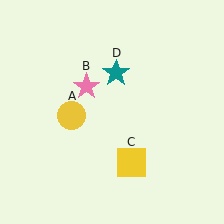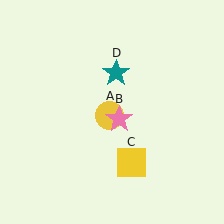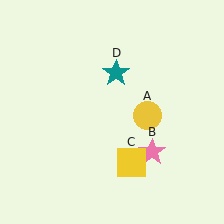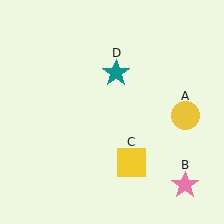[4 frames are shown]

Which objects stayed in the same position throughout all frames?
Yellow square (object C) and teal star (object D) remained stationary.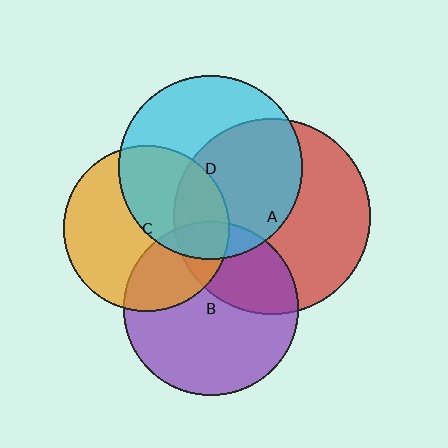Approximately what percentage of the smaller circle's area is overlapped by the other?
Approximately 30%.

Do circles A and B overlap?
Yes.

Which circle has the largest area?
Circle A (red).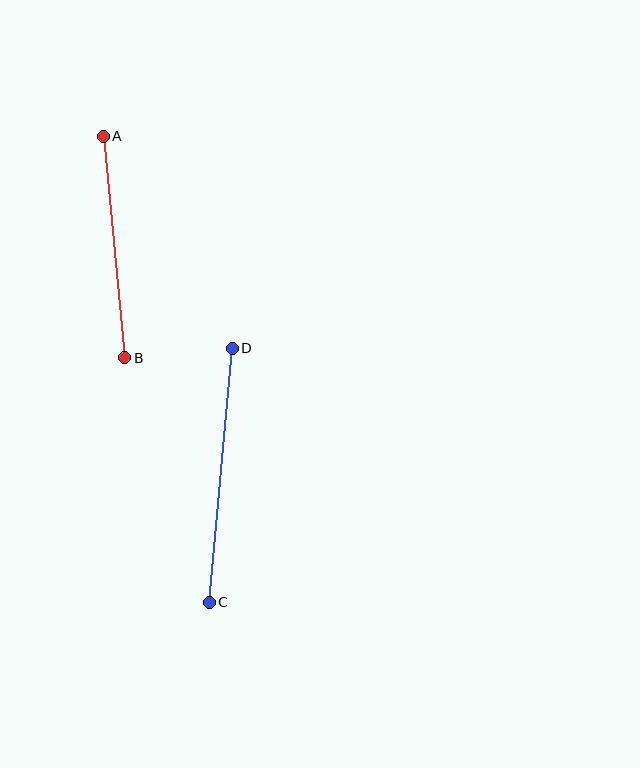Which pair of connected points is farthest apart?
Points C and D are farthest apart.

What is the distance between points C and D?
The distance is approximately 255 pixels.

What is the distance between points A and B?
The distance is approximately 222 pixels.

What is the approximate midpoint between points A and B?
The midpoint is at approximately (114, 247) pixels.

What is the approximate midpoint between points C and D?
The midpoint is at approximately (221, 475) pixels.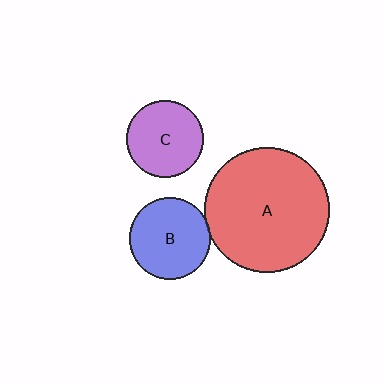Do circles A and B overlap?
Yes.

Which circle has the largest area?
Circle A (red).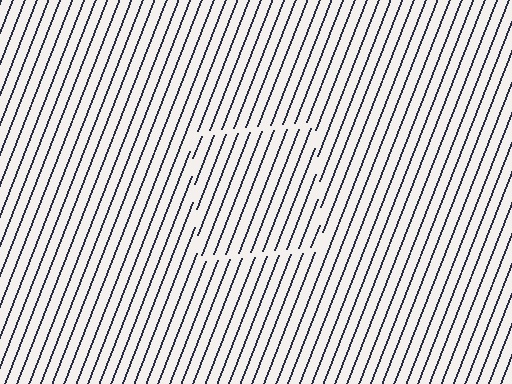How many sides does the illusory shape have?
4 sides — the line-ends trace a square.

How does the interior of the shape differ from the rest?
The interior of the shape contains the same grating, shifted by half a period — the contour is defined by the phase discontinuity where line-ends from the inner and outer gratings abut.